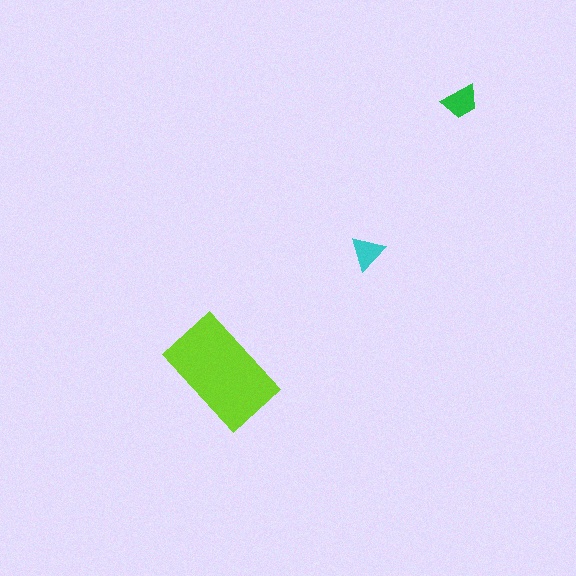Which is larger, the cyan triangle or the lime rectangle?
The lime rectangle.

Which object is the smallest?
The cyan triangle.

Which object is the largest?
The lime rectangle.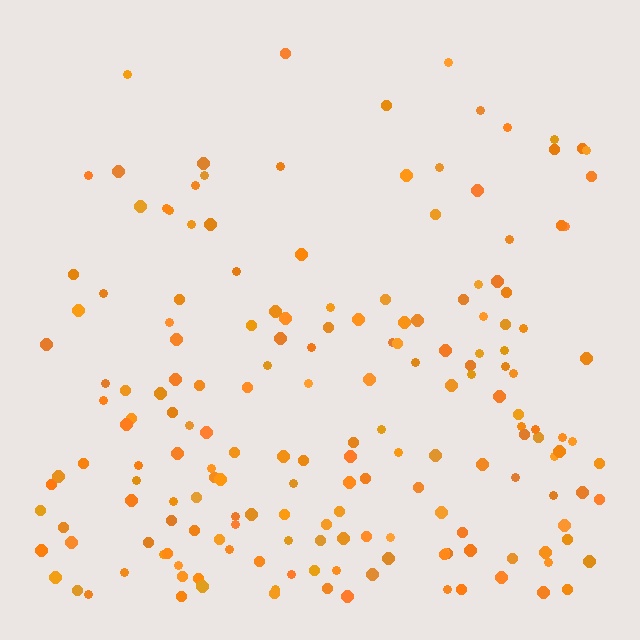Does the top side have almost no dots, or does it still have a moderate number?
Still a moderate number, just noticeably fewer than the bottom.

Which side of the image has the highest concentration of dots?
The bottom.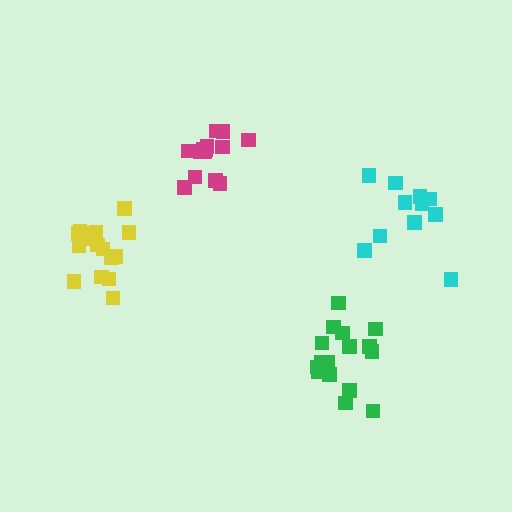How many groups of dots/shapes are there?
There are 4 groups.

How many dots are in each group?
Group 1: 14 dots, Group 2: 16 dots, Group 3: 11 dots, Group 4: 16 dots (57 total).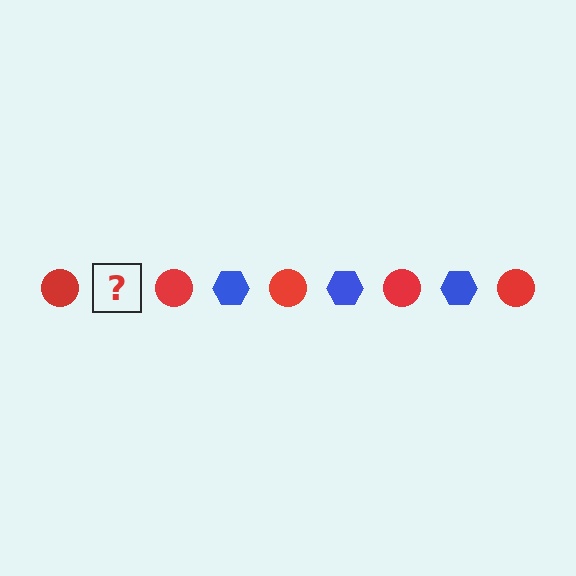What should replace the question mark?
The question mark should be replaced with a blue hexagon.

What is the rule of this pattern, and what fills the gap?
The rule is that the pattern alternates between red circle and blue hexagon. The gap should be filled with a blue hexagon.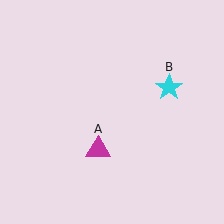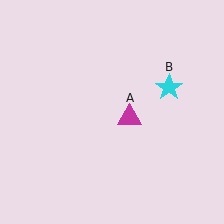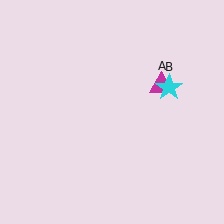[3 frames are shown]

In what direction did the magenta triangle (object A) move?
The magenta triangle (object A) moved up and to the right.